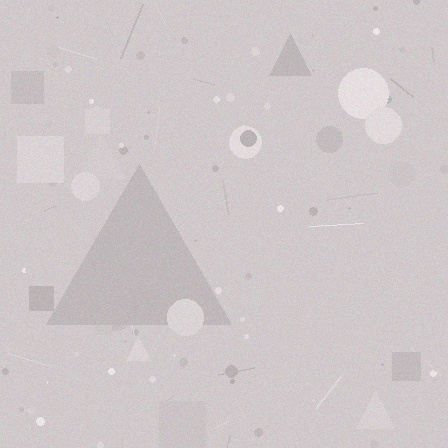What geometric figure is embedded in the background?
A triangle is embedded in the background.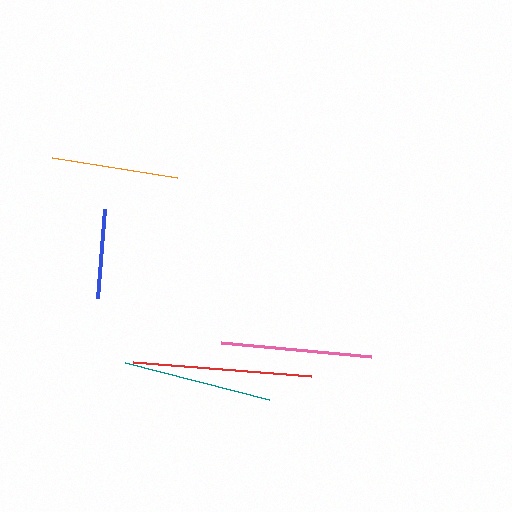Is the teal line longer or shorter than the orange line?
The teal line is longer than the orange line.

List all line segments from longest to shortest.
From longest to shortest: red, pink, teal, orange, blue.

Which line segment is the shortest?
The blue line is the shortest at approximately 89 pixels.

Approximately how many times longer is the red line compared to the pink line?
The red line is approximately 1.2 times the length of the pink line.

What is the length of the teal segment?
The teal segment is approximately 149 pixels long.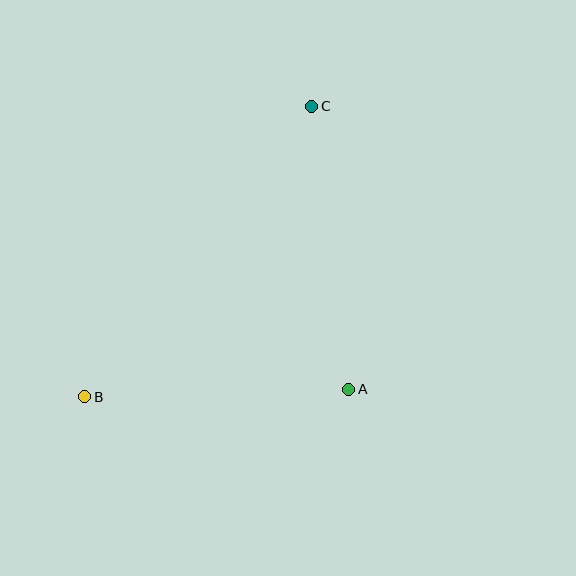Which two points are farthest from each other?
Points B and C are farthest from each other.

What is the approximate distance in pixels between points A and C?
The distance between A and C is approximately 286 pixels.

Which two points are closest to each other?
Points A and B are closest to each other.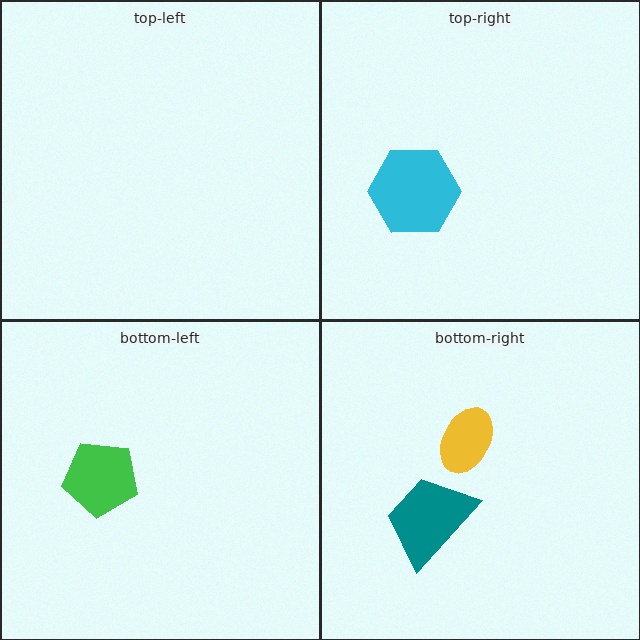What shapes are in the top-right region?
The cyan hexagon.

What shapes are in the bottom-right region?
The teal trapezoid, the yellow ellipse.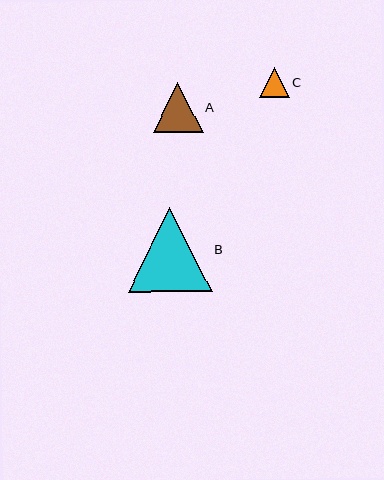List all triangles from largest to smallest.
From largest to smallest: B, A, C.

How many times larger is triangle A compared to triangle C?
Triangle A is approximately 1.7 times the size of triangle C.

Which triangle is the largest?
Triangle B is the largest with a size of approximately 84 pixels.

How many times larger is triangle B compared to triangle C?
Triangle B is approximately 2.8 times the size of triangle C.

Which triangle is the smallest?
Triangle C is the smallest with a size of approximately 30 pixels.